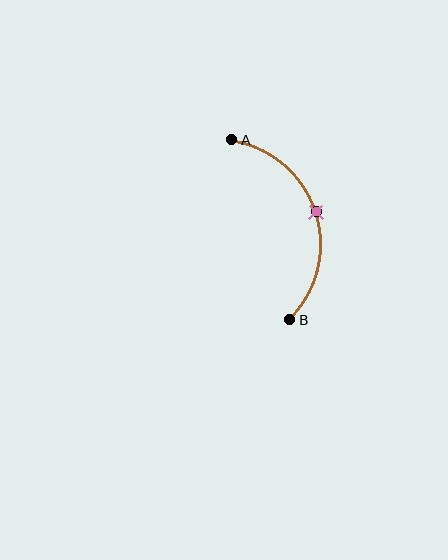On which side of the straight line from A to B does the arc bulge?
The arc bulges to the right of the straight line connecting A and B.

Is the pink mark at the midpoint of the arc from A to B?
Yes. The pink mark lies on the arc at equal arc-length from both A and B — it is the arc midpoint.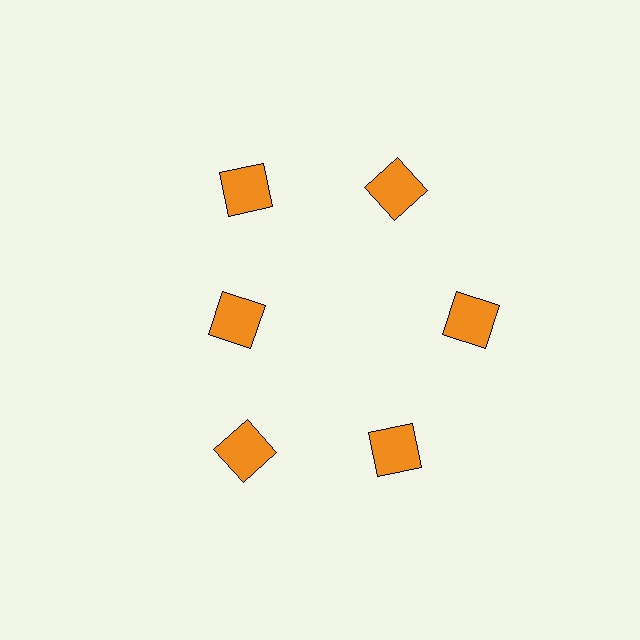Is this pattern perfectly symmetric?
No. The 6 orange squares are arranged in a ring, but one element near the 9 o'clock position is pulled inward toward the center, breaking the 6-fold rotational symmetry.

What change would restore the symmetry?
The symmetry would be restored by moving it outward, back onto the ring so that all 6 squares sit at equal angles and equal distance from the center.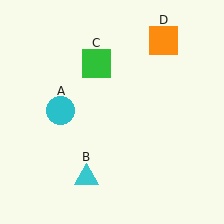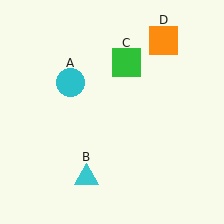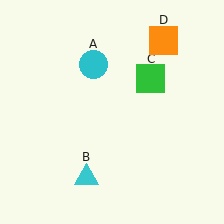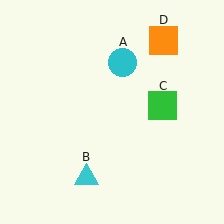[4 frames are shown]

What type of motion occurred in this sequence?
The cyan circle (object A), green square (object C) rotated clockwise around the center of the scene.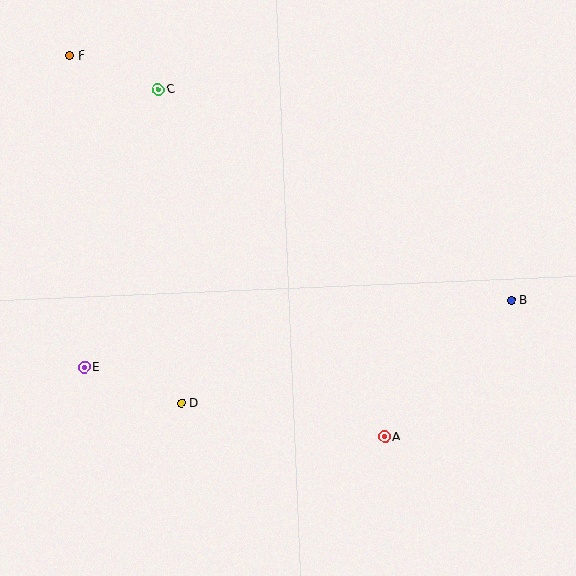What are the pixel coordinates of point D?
Point D is at (181, 403).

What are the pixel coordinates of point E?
Point E is at (84, 367).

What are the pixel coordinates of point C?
Point C is at (158, 89).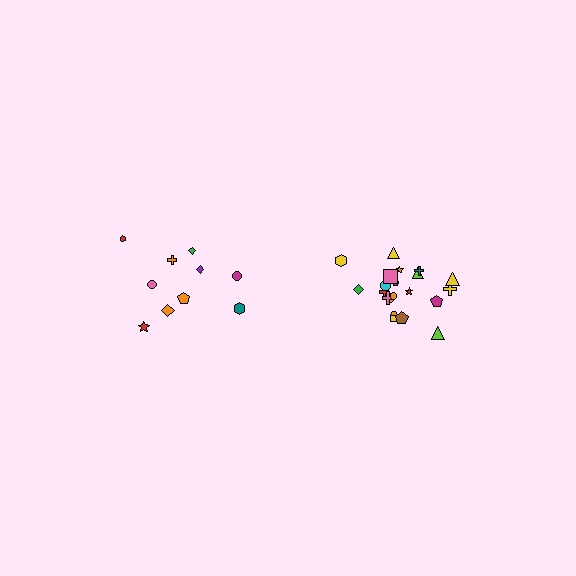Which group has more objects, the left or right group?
The right group.